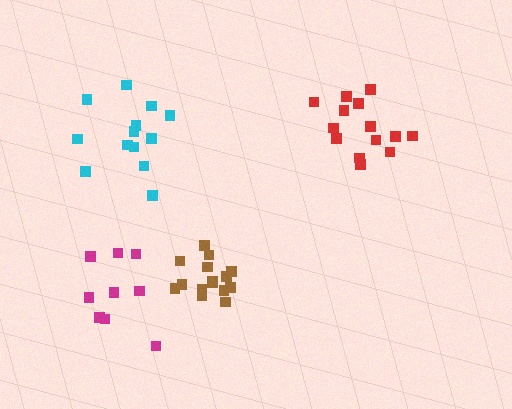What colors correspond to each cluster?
The clusters are colored: cyan, red, brown, magenta.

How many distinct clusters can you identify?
There are 4 distinct clusters.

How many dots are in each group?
Group 1: 13 dots, Group 2: 14 dots, Group 3: 15 dots, Group 4: 9 dots (51 total).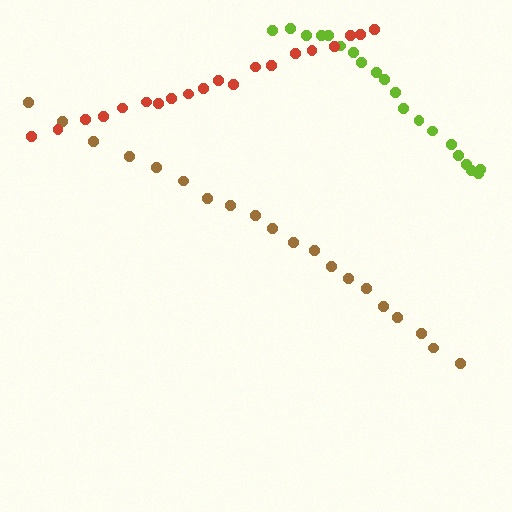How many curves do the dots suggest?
There are 3 distinct paths.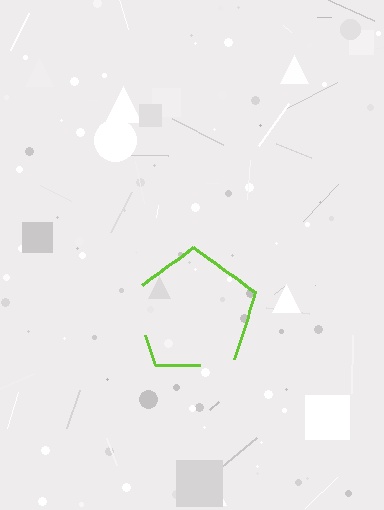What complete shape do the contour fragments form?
The contour fragments form a pentagon.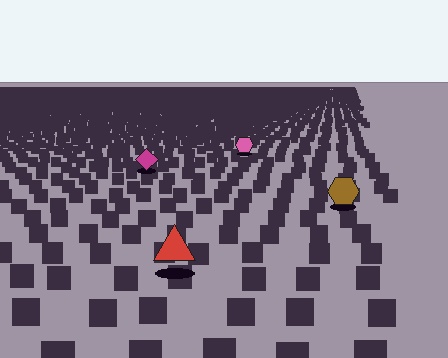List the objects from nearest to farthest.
From nearest to farthest: the red triangle, the brown hexagon, the magenta diamond, the pink hexagon.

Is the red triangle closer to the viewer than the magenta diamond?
Yes. The red triangle is closer — you can tell from the texture gradient: the ground texture is coarser near it.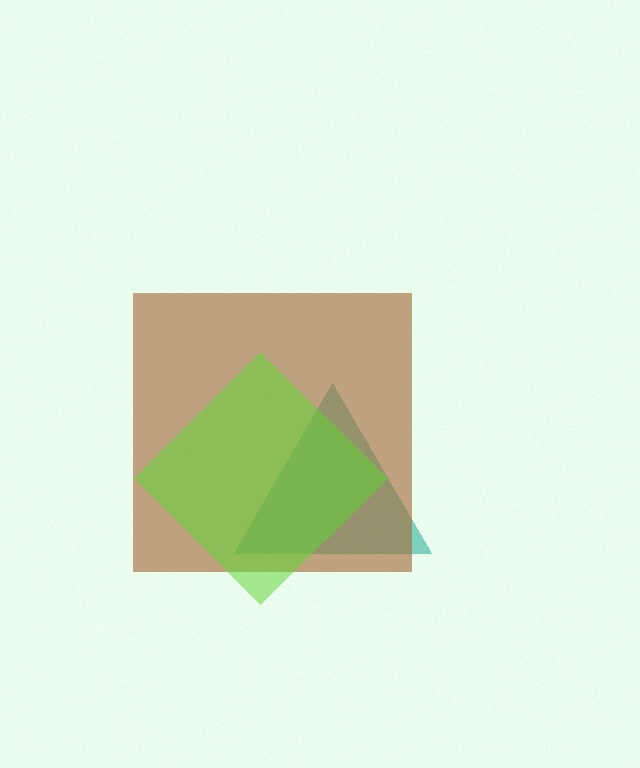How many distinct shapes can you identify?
There are 3 distinct shapes: a teal triangle, a brown square, a lime diamond.